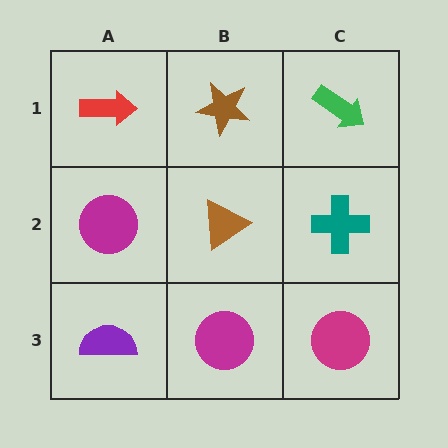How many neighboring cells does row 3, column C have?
2.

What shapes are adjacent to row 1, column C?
A teal cross (row 2, column C), a brown star (row 1, column B).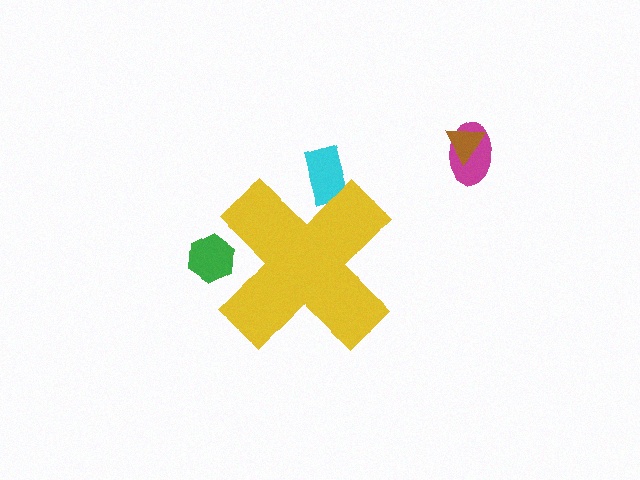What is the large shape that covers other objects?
A yellow cross.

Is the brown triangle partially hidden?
No, the brown triangle is fully visible.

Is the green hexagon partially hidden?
Yes, the green hexagon is partially hidden behind the yellow cross.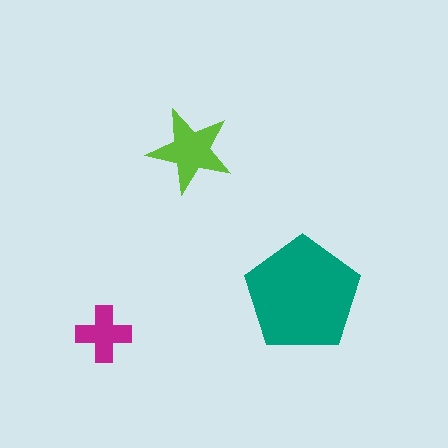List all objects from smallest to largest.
The magenta cross, the lime star, the teal pentagon.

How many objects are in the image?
There are 3 objects in the image.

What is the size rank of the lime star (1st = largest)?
2nd.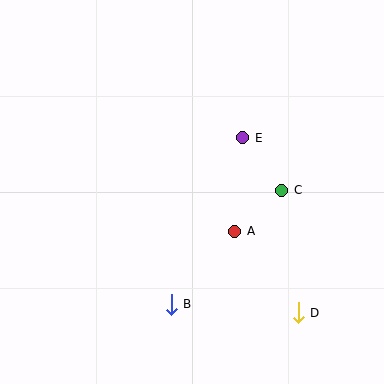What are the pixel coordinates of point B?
Point B is at (171, 304).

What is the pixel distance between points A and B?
The distance between A and B is 97 pixels.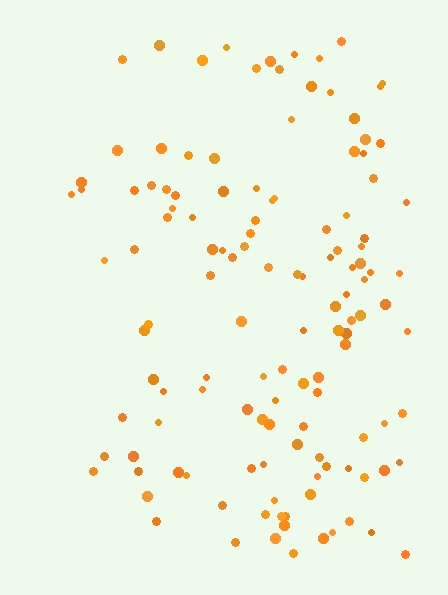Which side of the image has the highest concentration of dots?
The right.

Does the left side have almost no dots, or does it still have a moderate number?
Still a moderate number, just noticeably fewer than the right.